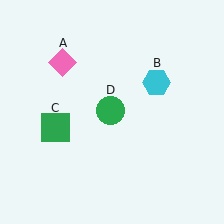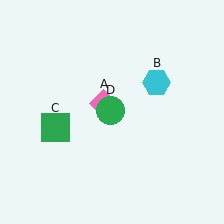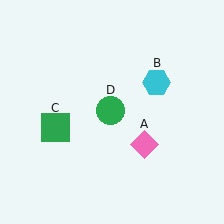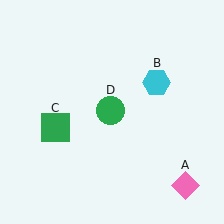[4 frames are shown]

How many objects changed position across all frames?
1 object changed position: pink diamond (object A).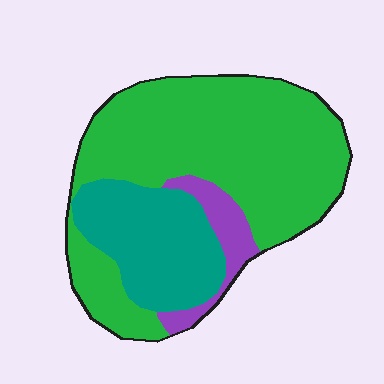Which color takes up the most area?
Green, at roughly 65%.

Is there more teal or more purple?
Teal.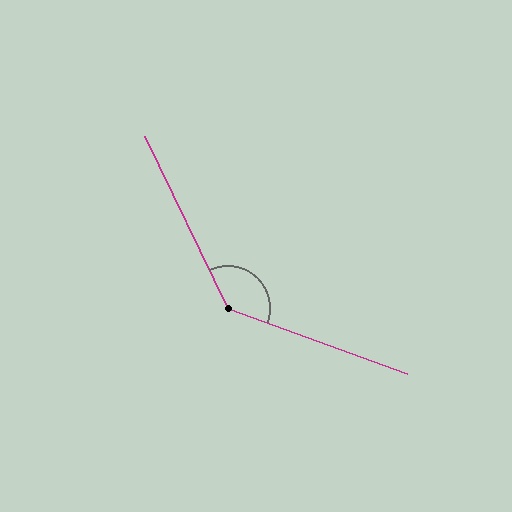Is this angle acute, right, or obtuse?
It is obtuse.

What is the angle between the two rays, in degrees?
Approximately 136 degrees.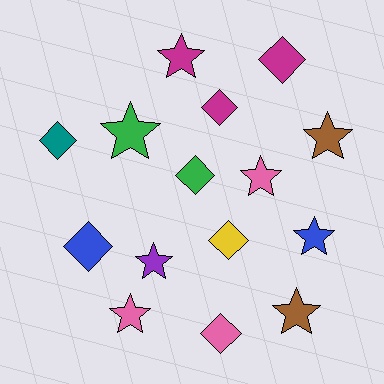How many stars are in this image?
There are 8 stars.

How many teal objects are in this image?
There is 1 teal object.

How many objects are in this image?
There are 15 objects.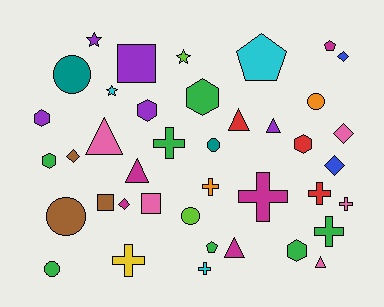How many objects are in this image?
There are 40 objects.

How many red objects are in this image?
There are 3 red objects.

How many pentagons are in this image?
There are 3 pentagons.